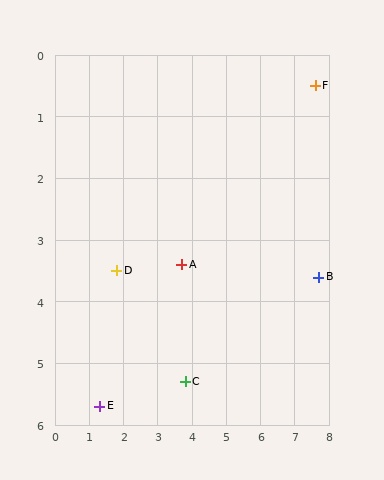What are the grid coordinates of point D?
Point D is at approximately (1.8, 3.5).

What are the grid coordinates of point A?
Point A is at approximately (3.7, 3.4).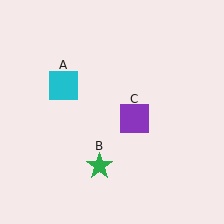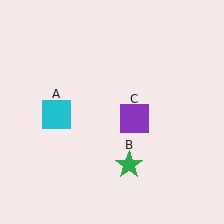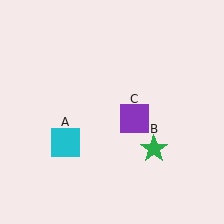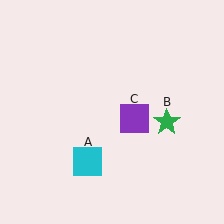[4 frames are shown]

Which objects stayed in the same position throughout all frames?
Purple square (object C) remained stationary.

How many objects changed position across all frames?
2 objects changed position: cyan square (object A), green star (object B).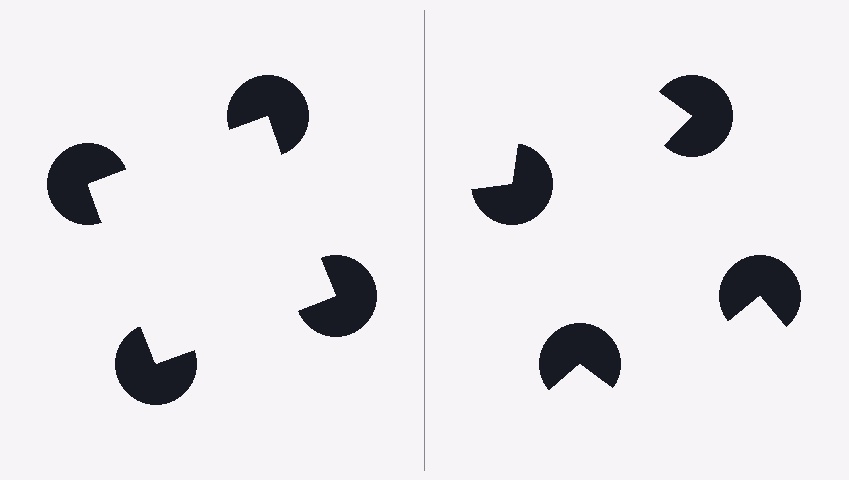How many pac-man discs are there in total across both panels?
8 — 4 on each side.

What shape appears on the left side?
An illusory square.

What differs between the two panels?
The pac-man discs are positioned identically on both sides; only the wedge orientations differ. On the left they align to a square; on the right they are misaligned.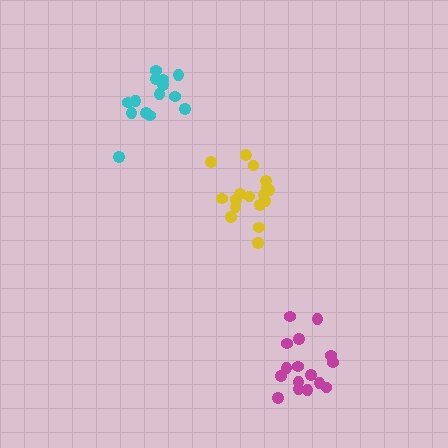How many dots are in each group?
Group 1: 17 dots, Group 2: 14 dots, Group 3: 16 dots (47 total).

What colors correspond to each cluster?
The clusters are colored: yellow, cyan, magenta.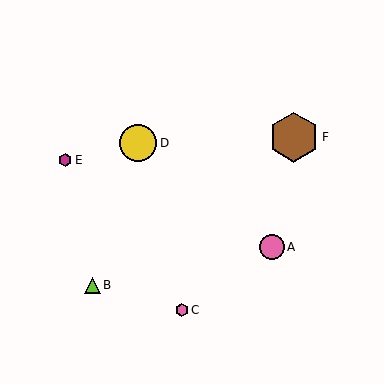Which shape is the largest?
The brown hexagon (labeled F) is the largest.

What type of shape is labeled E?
Shape E is a magenta hexagon.